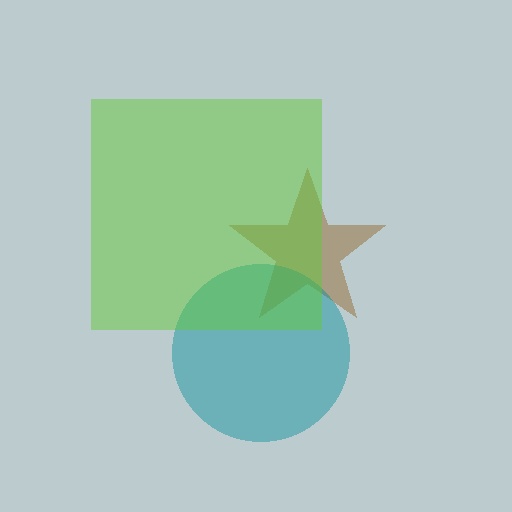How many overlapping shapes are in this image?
There are 3 overlapping shapes in the image.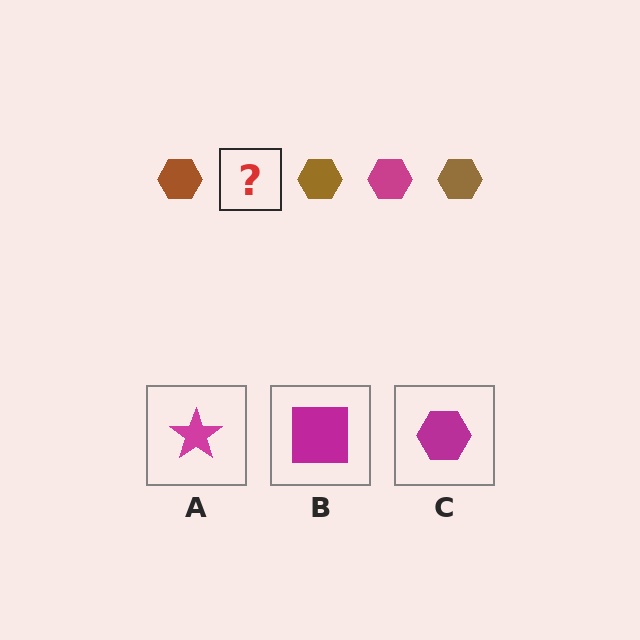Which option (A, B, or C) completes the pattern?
C.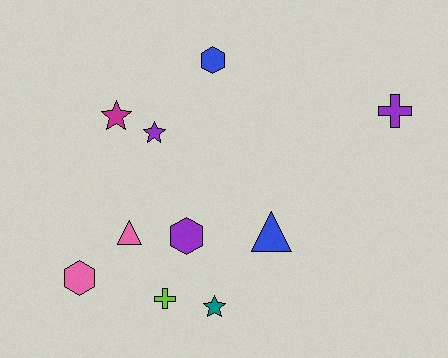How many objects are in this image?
There are 10 objects.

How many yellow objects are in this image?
There are no yellow objects.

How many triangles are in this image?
There are 2 triangles.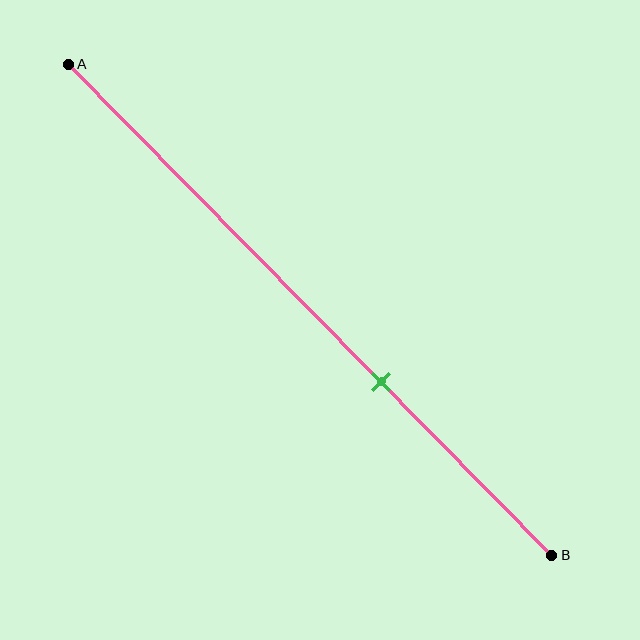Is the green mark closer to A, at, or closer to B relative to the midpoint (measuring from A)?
The green mark is closer to point B than the midpoint of segment AB.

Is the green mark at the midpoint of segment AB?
No, the mark is at about 65% from A, not at the 50% midpoint.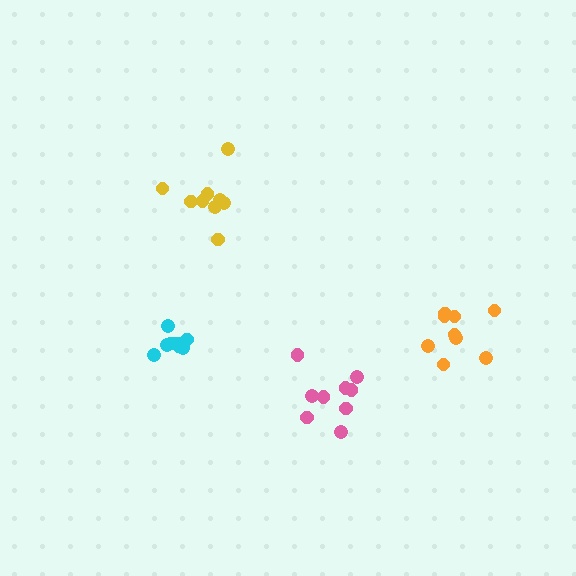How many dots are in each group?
Group 1: 9 dots, Group 2: 8 dots, Group 3: 9 dots, Group 4: 9 dots (35 total).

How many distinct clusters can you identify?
There are 4 distinct clusters.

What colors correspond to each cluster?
The clusters are colored: yellow, cyan, orange, pink.